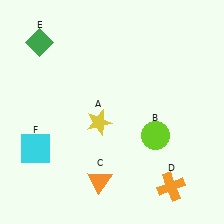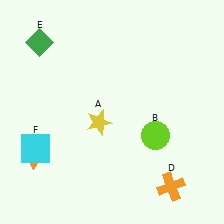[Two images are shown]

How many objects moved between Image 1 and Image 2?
1 object moved between the two images.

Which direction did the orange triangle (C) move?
The orange triangle (C) moved left.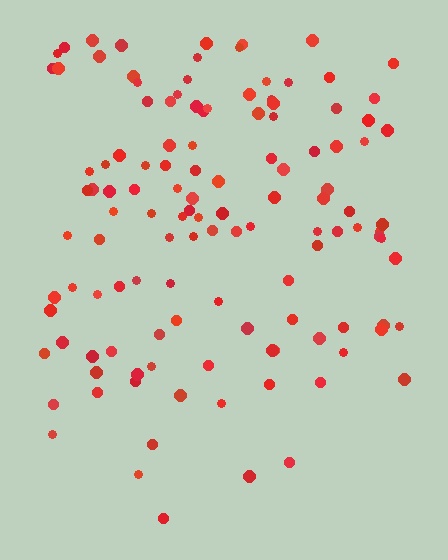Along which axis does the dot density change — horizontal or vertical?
Vertical.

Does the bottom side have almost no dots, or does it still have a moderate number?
Still a moderate number, just noticeably fewer than the top.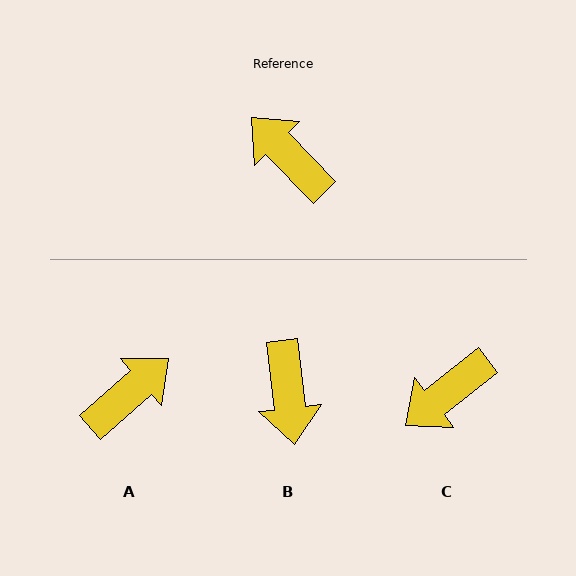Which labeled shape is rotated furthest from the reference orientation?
B, about 143 degrees away.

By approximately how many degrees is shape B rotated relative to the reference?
Approximately 143 degrees counter-clockwise.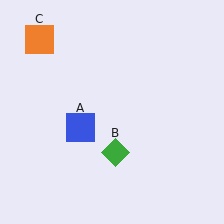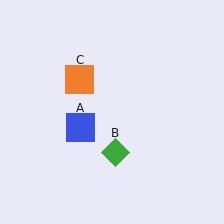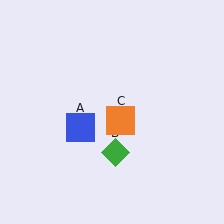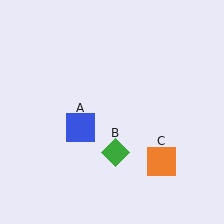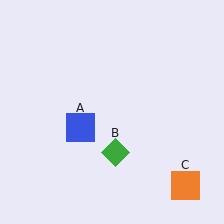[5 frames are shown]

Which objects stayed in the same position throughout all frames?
Blue square (object A) and green diamond (object B) remained stationary.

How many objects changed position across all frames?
1 object changed position: orange square (object C).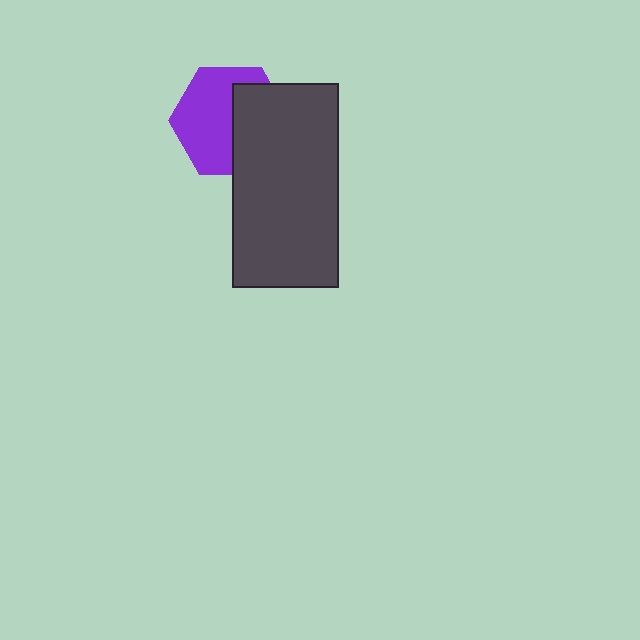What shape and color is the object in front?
The object in front is a dark gray rectangle.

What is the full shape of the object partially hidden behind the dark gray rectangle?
The partially hidden object is a purple hexagon.